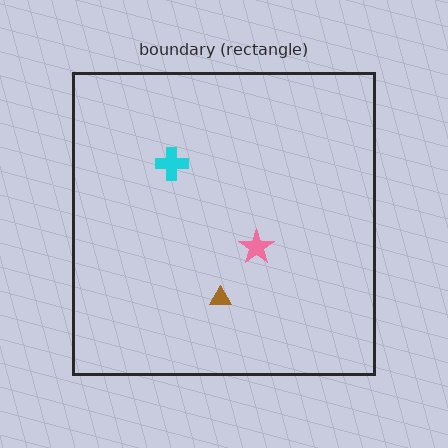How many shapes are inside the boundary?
3 inside, 0 outside.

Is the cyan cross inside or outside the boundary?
Inside.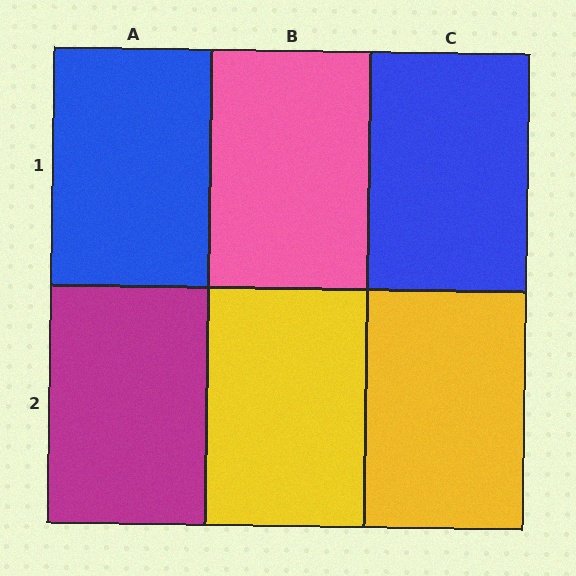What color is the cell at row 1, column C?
Blue.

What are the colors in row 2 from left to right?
Magenta, yellow, yellow.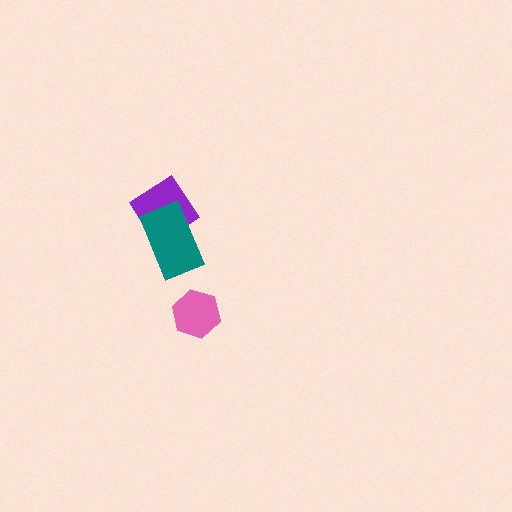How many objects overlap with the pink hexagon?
0 objects overlap with the pink hexagon.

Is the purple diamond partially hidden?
Yes, it is partially covered by another shape.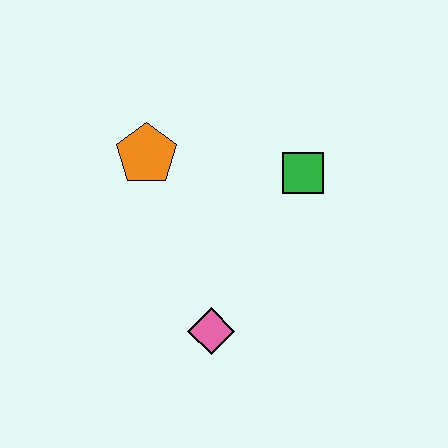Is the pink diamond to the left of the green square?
Yes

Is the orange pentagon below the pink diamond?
No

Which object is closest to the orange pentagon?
The green square is closest to the orange pentagon.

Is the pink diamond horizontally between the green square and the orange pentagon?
Yes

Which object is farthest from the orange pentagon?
The pink diamond is farthest from the orange pentagon.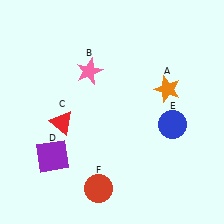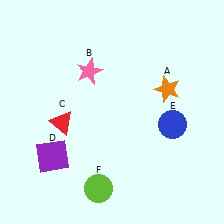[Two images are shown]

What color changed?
The circle (F) changed from red in Image 1 to lime in Image 2.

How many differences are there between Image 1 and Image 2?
There is 1 difference between the two images.